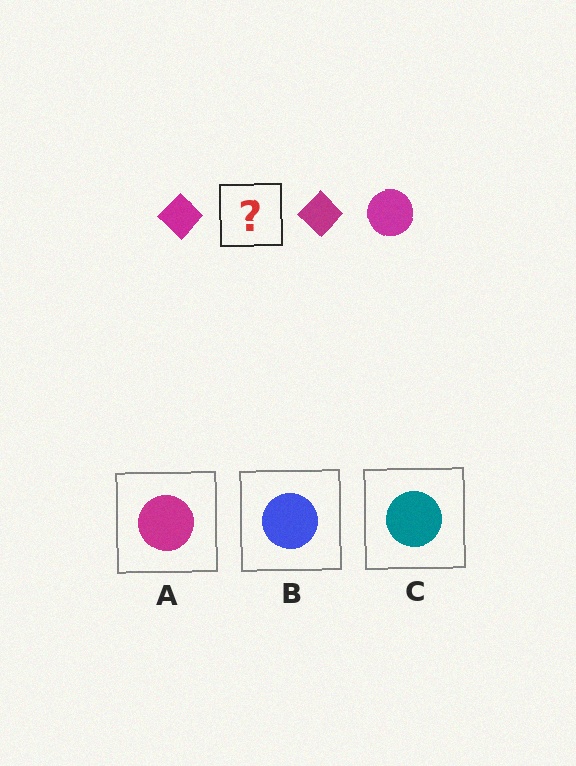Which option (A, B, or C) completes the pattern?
A.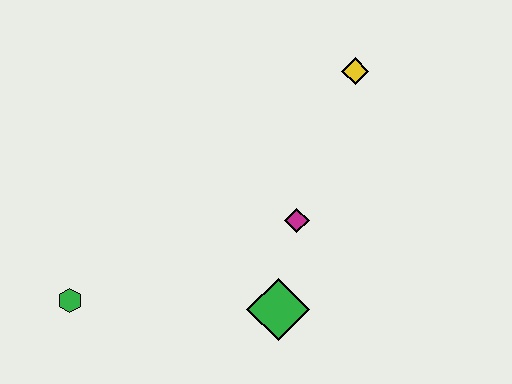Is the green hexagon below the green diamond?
No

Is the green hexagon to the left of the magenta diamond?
Yes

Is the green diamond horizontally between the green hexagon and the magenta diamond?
Yes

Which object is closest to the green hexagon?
The green diamond is closest to the green hexagon.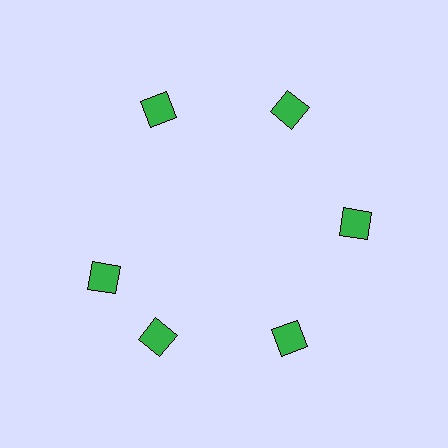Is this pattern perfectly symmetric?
No. The 6 green diamonds are arranged in a ring, but one element near the 9 o'clock position is rotated out of alignment along the ring, breaking the 6-fold rotational symmetry.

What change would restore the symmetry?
The symmetry would be restored by rotating it back into even spacing with its neighbors so that all 6 diamonds sit at equal angles and equal distance from the center.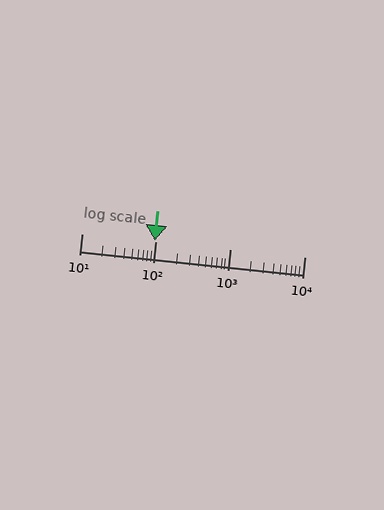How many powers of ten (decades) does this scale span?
The scale spans 3 decades, from 10 to 10000.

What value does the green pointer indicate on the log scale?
The pointer indicates approximately 96.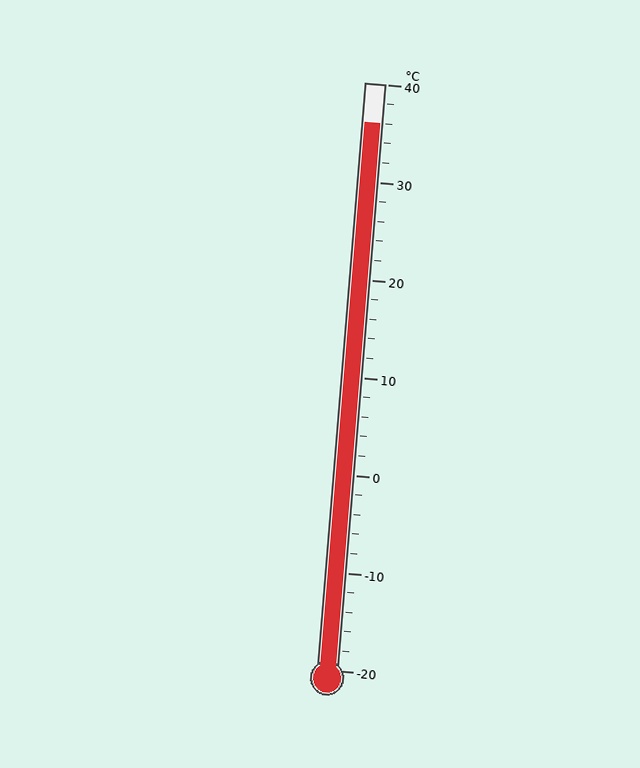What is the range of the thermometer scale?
The thermometer scale ranges from -20°C to 40°C.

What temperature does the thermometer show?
The thermometer shows approximately 36°C.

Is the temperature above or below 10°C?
The temperature is above 10°C.